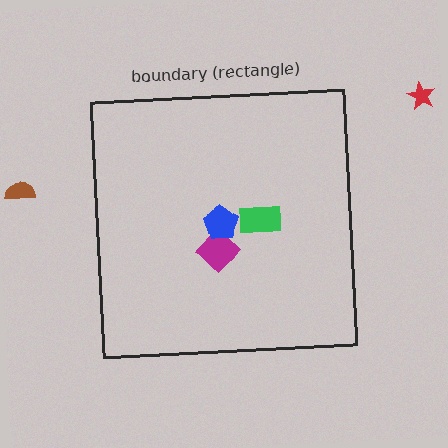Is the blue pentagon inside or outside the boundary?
Inside.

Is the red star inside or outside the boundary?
Outside.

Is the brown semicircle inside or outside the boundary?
Outside.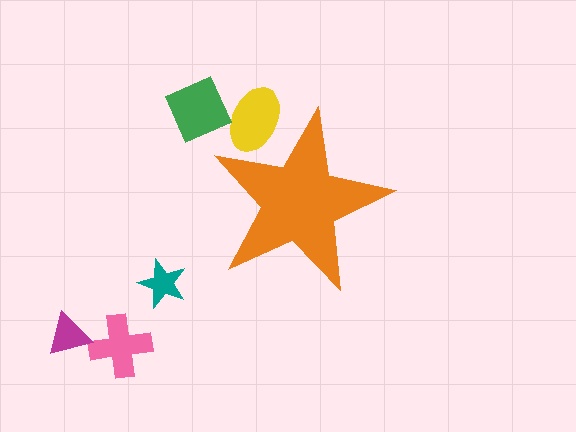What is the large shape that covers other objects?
An orange star.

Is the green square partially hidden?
No, the green square is fully visible.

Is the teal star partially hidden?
No, the teal star is fully visible.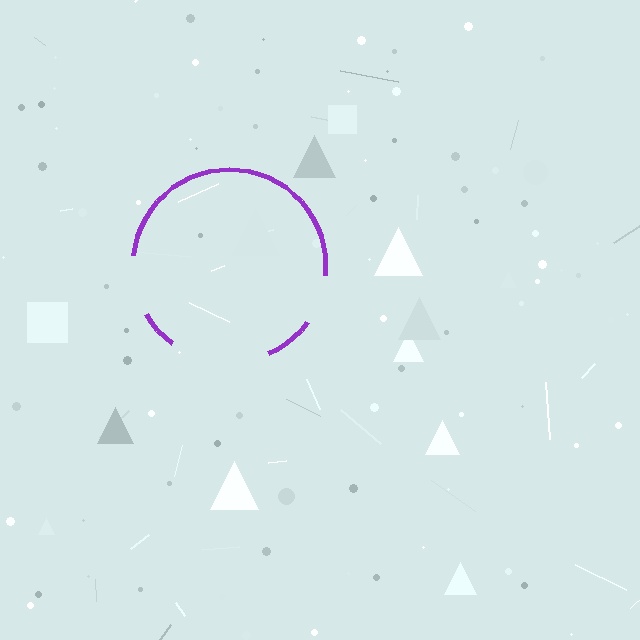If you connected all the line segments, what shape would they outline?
They would outline a circle.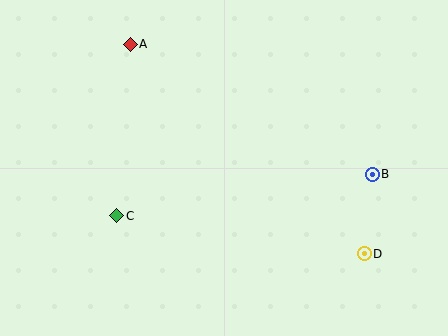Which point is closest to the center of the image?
Point C at (117, 216) is closest to the center.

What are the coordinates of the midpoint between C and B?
The midpoint between C and B is at (245, 195).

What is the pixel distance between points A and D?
The distance between A and D is 314 pixels.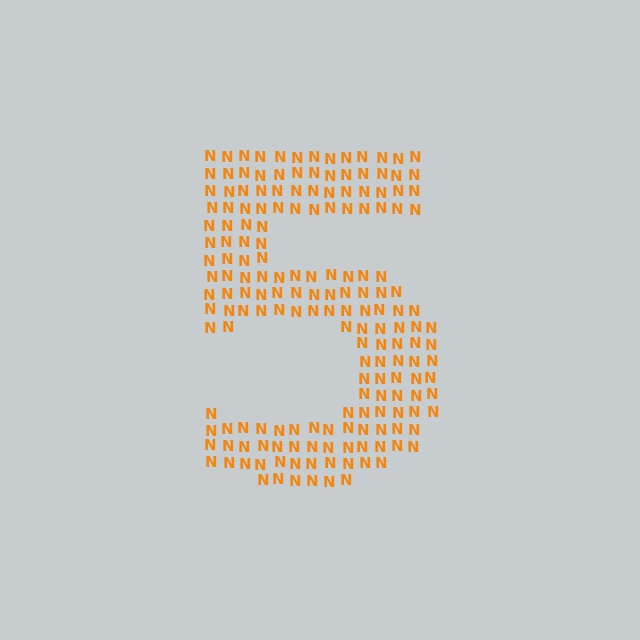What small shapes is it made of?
It is made of small letter N's.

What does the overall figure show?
The overall figure shows the digit 5.